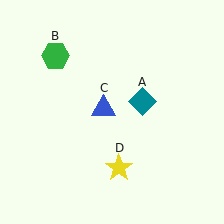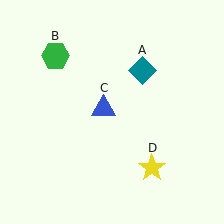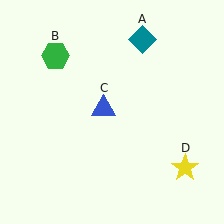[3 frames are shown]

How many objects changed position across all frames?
2 objects changed position: teal diamond (object A), yellow star (object D).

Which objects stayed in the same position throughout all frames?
Green hexagon (object B) and blue triangle (object C) remained stationary.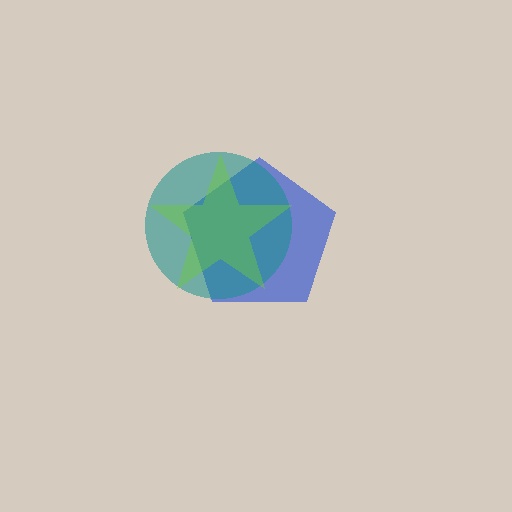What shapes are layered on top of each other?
The layered shapes are: a blue pentagon, a teal circle, a lime star.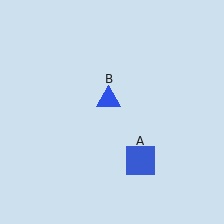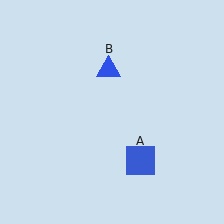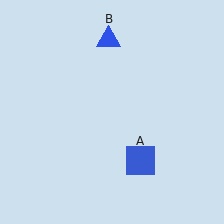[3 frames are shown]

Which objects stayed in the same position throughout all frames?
Blue square (object A) remained stationary.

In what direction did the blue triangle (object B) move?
The blue triangle (object B) moved up.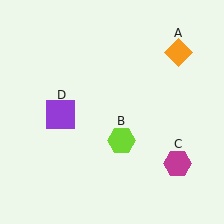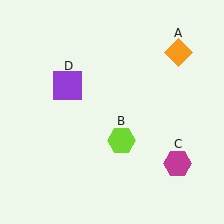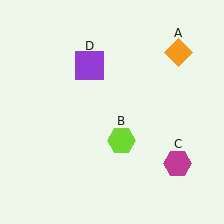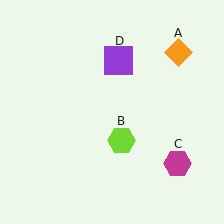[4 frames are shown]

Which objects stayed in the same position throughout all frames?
Orange diamond (object A) and lime hexagon (object B) and magenta hexagon (object C) remained stationary.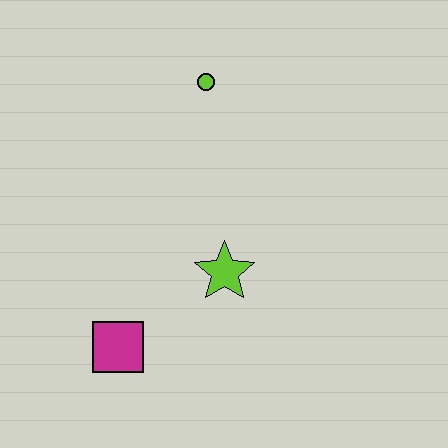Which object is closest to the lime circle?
The lime star is closest to the lime circle.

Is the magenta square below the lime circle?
Yes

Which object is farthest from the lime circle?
The magenta square is farthest from the lime circle.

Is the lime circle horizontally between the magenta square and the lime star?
Yes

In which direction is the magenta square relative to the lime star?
The magenta square is to the left of the lime star.